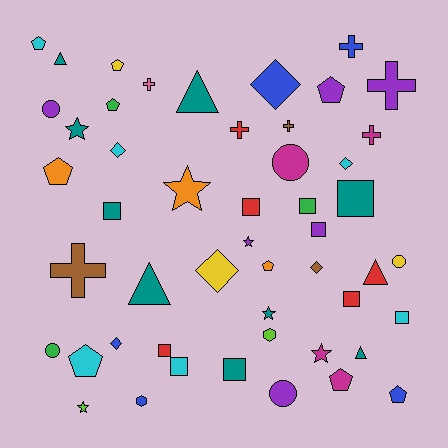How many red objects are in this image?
There are 5 red objects.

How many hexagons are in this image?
There are 2 hexagons.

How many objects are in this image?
There are 50 objects.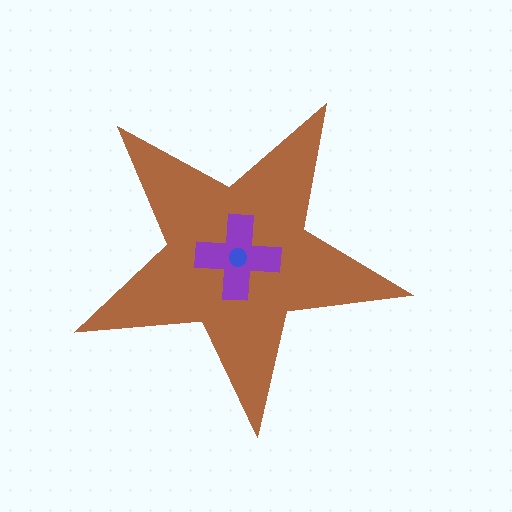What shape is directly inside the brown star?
The purple cross.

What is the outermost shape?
The brown star.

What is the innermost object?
The blue circle.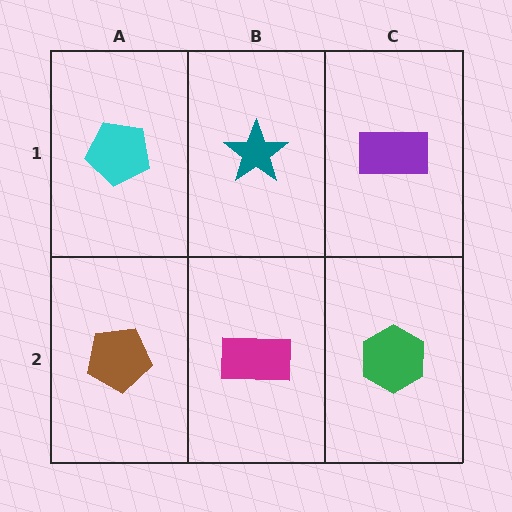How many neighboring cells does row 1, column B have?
3.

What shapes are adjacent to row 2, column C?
A purple rectangle (row 1, column C), a magenta rectangle (row 2, column B).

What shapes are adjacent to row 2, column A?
A cyan pentagon (row 1, column A), a magenta rectangle (row 2, column B).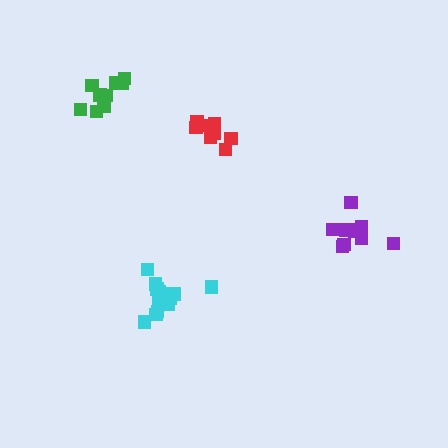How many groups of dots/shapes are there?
There are 4 groups.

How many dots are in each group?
Group 1: 10 dots, Group 2: 14 dots, Group 3: 9 dots, Group 4: 9 dots (42 total).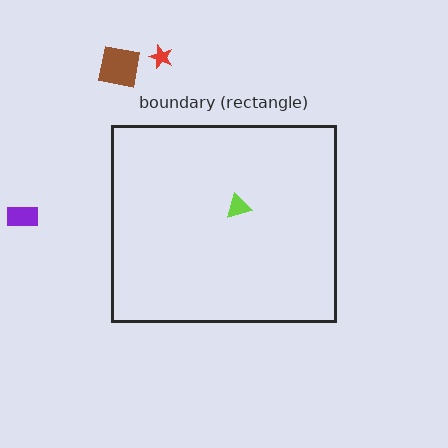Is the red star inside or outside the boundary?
Outside.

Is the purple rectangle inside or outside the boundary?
Outside.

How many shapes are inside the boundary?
1 inside, 3 outside.